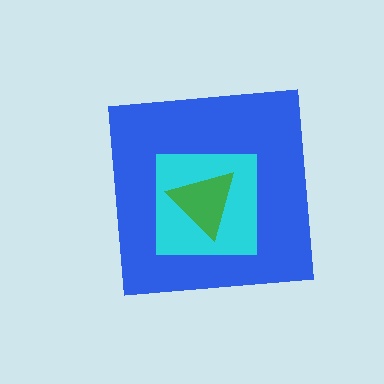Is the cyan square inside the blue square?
Yes.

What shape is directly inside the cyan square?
The green triangle.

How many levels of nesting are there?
3.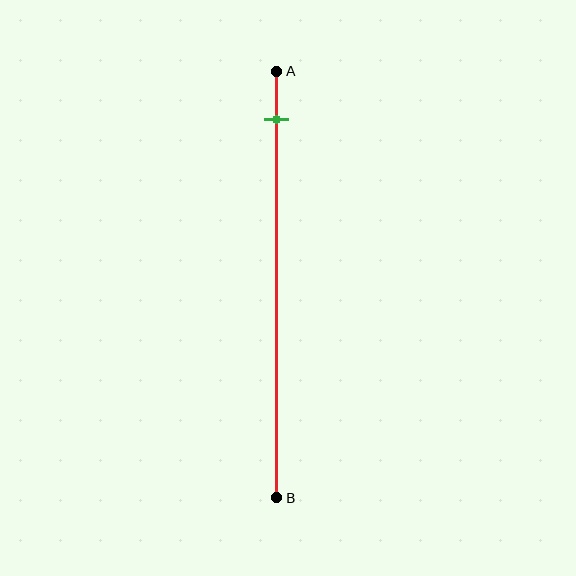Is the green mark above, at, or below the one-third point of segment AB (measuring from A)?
The green mark is above the one-third point of segment AB.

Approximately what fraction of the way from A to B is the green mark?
The green mark is approximately 10% of the way from A to B.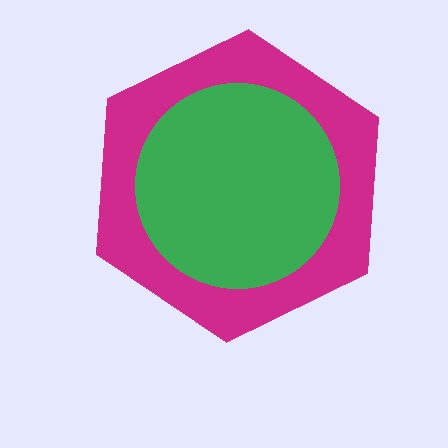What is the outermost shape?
The magenta hexagon.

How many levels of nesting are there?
2.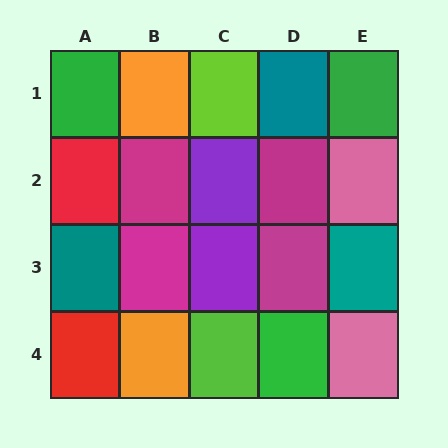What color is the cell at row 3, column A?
Teal.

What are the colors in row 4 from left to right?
Red, orange, lime, green, pink.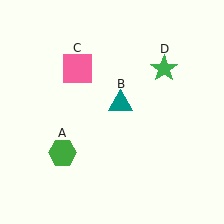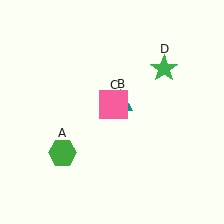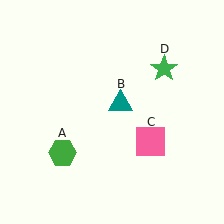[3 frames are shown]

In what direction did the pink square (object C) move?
The pink square (object C) moved down and to the right.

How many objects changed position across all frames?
1 object changed position: pink square (object C).